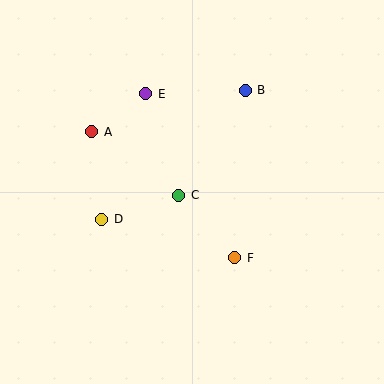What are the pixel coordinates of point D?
Point D is at (102, 219).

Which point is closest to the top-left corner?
Point A is closest to the top-left corner.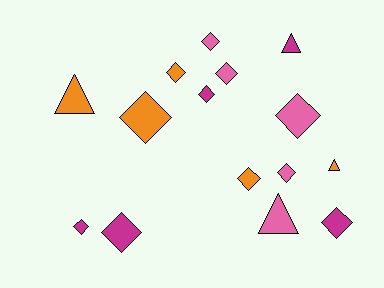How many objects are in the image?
There are 15 objects.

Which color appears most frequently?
Pink, with 5 objects.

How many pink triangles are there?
There is 1 pink triangle.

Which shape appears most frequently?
Diamond, with 11 objects.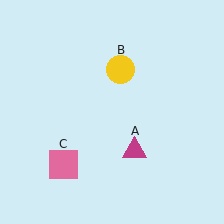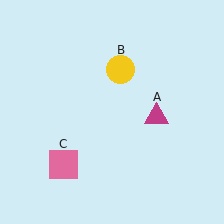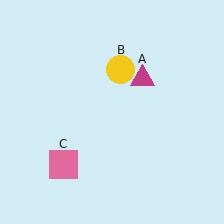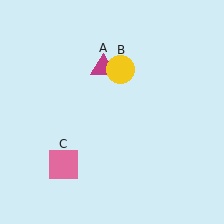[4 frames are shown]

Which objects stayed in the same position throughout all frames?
Yellow circle (object B) and pink square (object C) remained stationary.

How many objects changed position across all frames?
1 object changed position: magenta triangle (object A).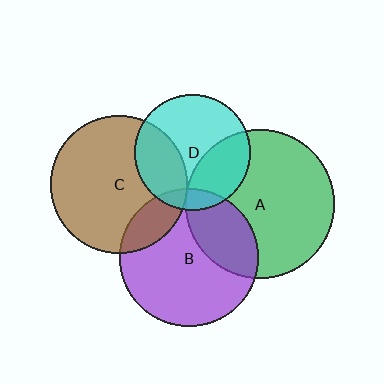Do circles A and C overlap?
Yes.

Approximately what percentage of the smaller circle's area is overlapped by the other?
Approximately 5%.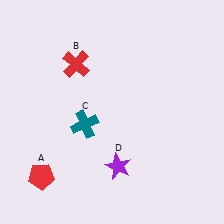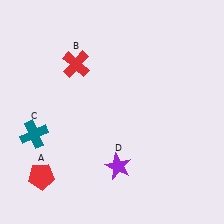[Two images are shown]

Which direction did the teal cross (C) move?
The teal cross (C) moved left.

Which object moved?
The teal cross (C) moved left.